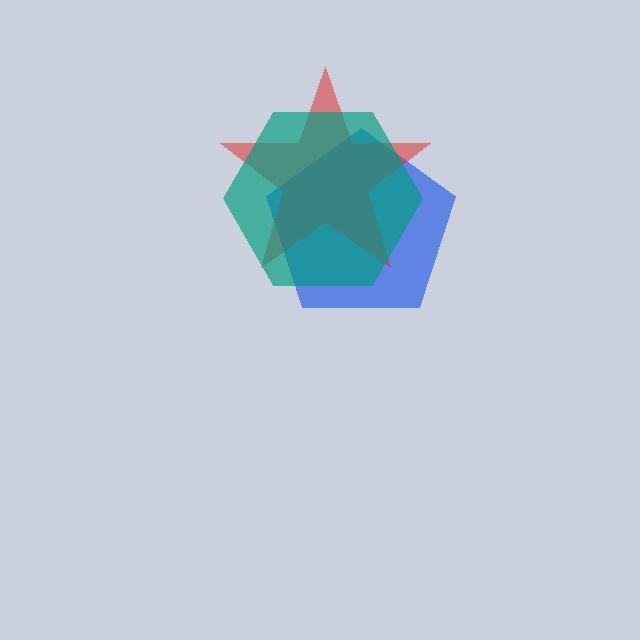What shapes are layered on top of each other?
The layered shapes are: a blue pentagon, a red star, a teal hexagon.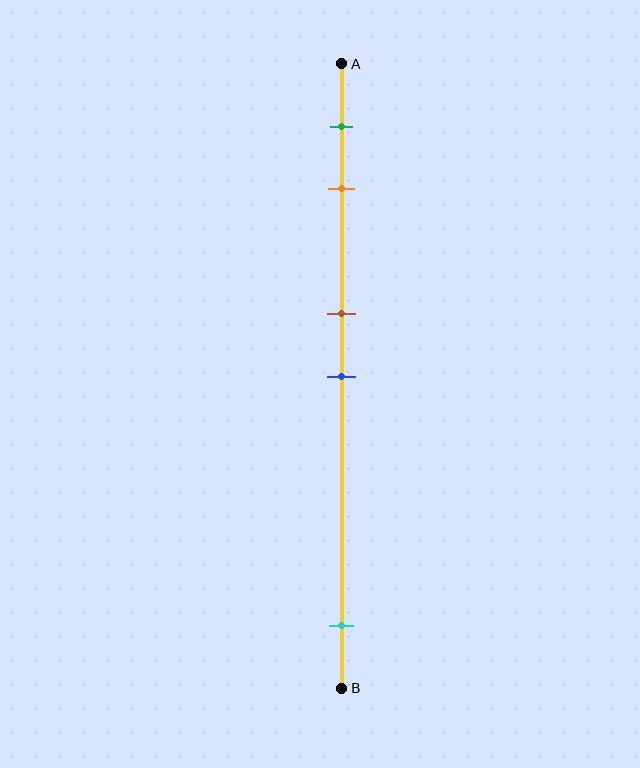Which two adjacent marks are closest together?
The brown and blue marks are the closest adjacent pair.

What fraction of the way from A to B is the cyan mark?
The cyan mark is approximately 90% (0.9) of the way from A to B.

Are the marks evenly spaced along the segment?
No, the marks are not evenly spaced.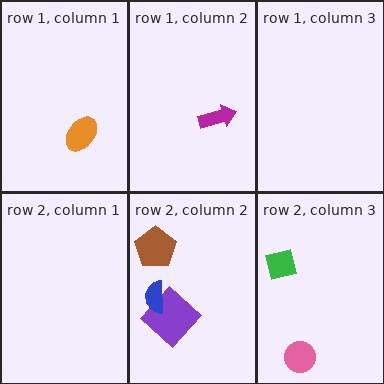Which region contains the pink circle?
The row 2, column 3 region.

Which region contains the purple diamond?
The row 2, column 2 region.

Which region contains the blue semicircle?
The row 2, column 2 region.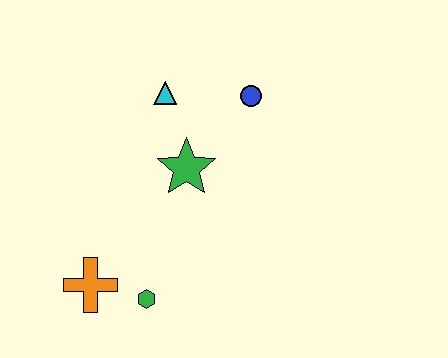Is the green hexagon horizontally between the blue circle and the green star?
No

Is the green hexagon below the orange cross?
Yes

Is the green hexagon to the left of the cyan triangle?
Yes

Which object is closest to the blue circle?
The cyan triangle is closest to the blue circle.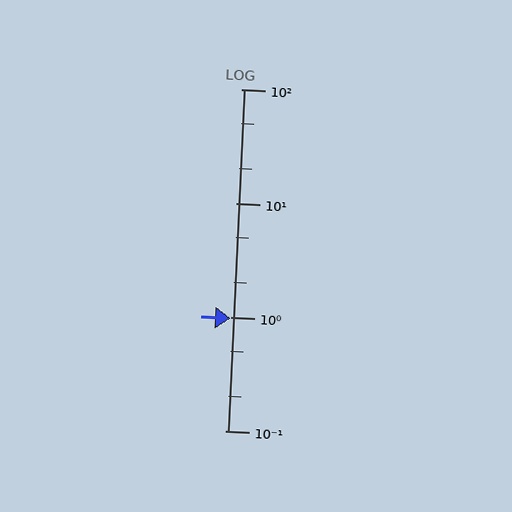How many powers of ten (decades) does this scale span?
The scale spans 3 decades, from 0.1 to 100.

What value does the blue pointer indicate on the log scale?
The pointer indicates approximately 0.98.